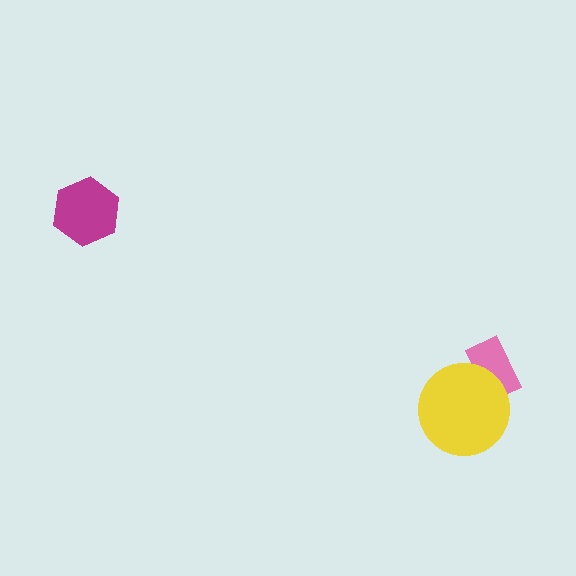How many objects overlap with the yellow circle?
1 object overlaps with the yellow circle.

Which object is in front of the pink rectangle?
The yellow circle is in front of the pink rectangle.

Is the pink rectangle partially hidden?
Yes, it is partially covered by another shape.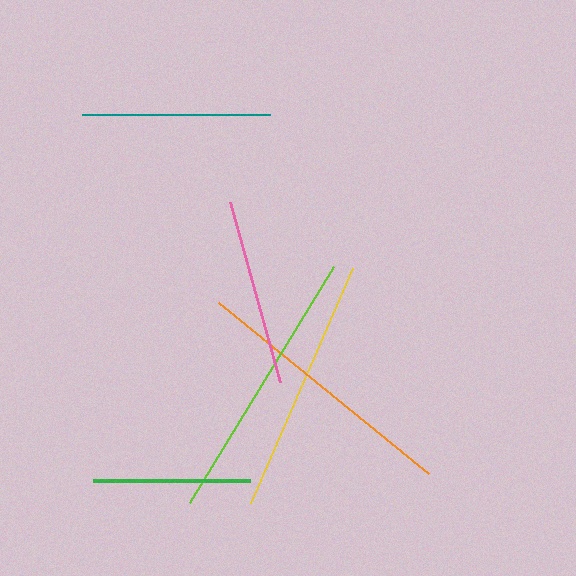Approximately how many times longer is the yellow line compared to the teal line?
The yellow line is approximately 1.4 times the length of the teal line.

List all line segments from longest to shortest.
From longest to shortest: lime, orange, yellow, teal, pink, green.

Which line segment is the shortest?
The green line is the shortest at approximately 157 pixels.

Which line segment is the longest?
The lime line is the longest at approximately 276 pixels.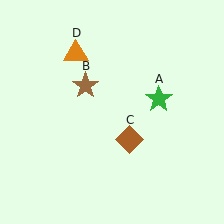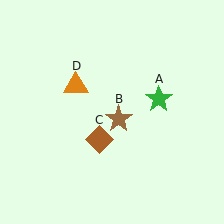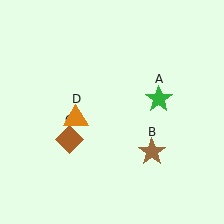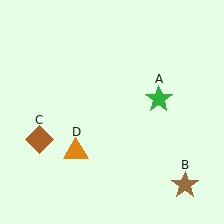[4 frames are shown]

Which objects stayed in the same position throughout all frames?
Green star (object A) remained stationary.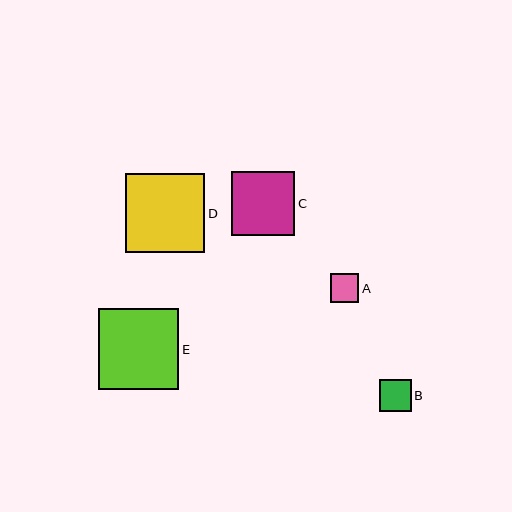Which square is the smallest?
Square A is the smallest with a size of approximately 28 pixels.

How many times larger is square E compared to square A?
Square E is approximately 2.8 times the size of square A.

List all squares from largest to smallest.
From largest to smallest: E, D, C, B, A.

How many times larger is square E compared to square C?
Square E is approximately 1.3 times the size of square C.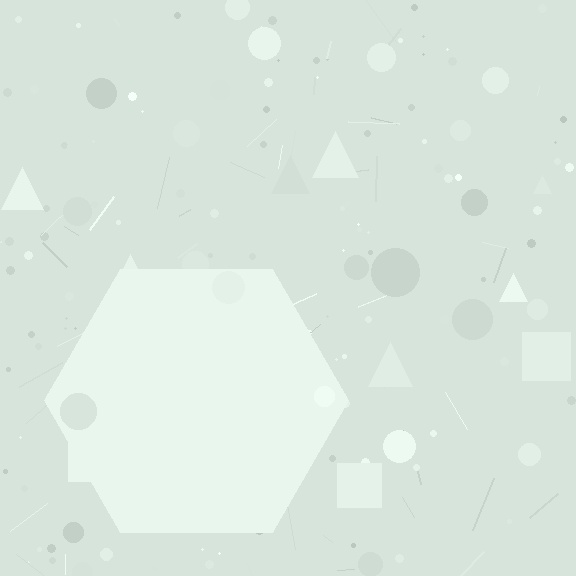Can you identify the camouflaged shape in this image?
The camouflaged shape is a hexagon.